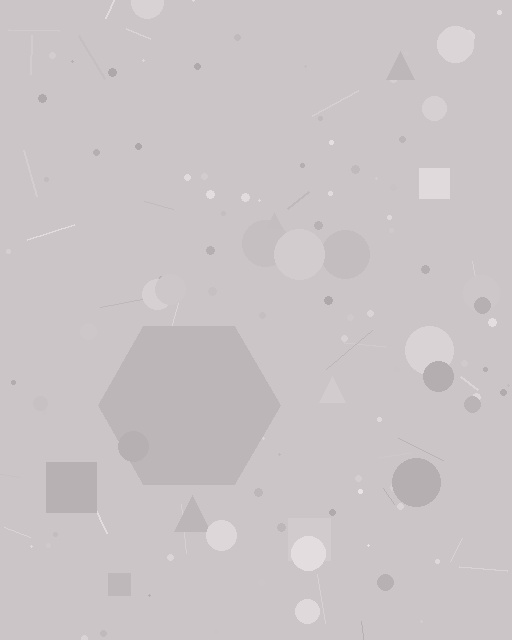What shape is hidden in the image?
A hexagon is hidden in the image.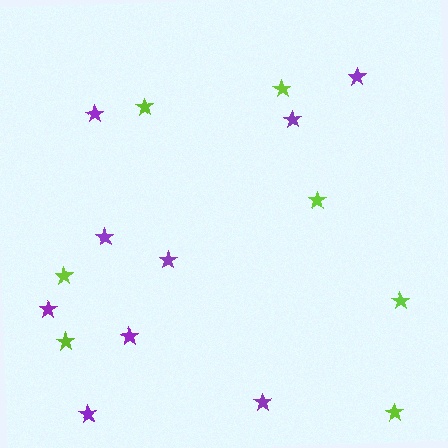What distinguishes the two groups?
There are 2 groups: one group of purple stars (9) and one group of lime stars (7).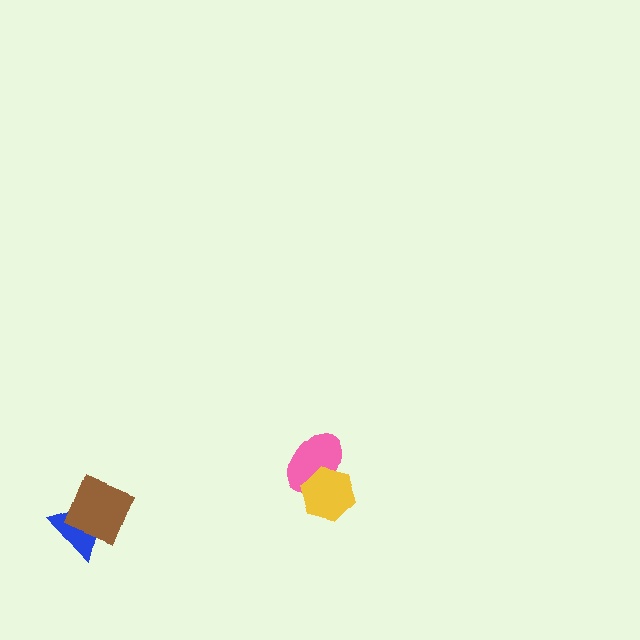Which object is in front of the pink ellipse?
The yellow hexagon is in front of the pink ellipse.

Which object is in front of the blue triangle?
The brown square is in front of the blue triangle.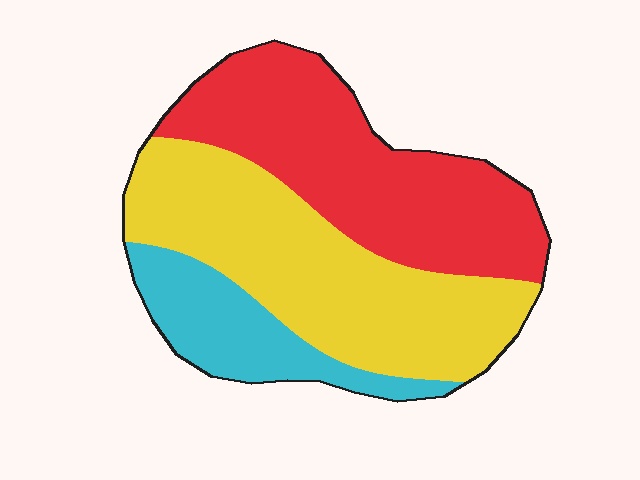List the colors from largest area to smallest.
From largest to smallest: yellow, red, cyan.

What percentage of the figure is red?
Red covers around 40% of the figure.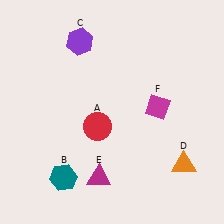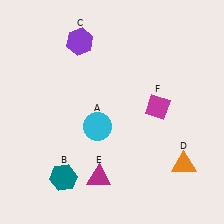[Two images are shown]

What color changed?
The circle (A) changed from red in Image 1 to cyan in Image 2.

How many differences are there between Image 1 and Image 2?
There is 1 difference between the two images.